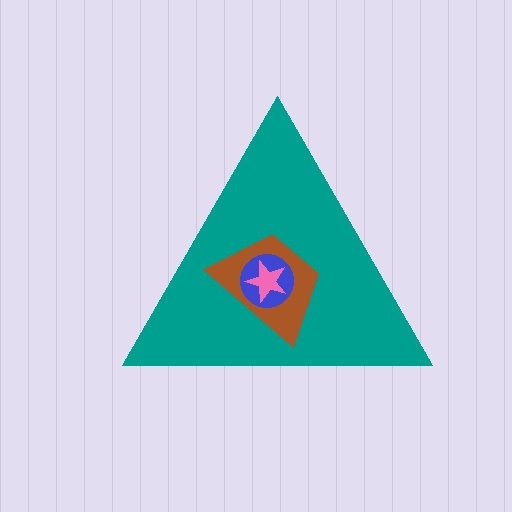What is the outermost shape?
The teal triangle.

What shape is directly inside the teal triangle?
The brown trapezoid.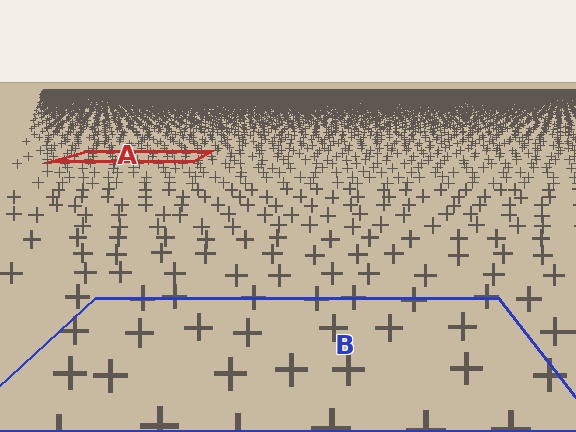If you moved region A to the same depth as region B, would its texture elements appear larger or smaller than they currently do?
They would appear larger. At a closer depth, the same texture elements are projected at a bigger on-screen size.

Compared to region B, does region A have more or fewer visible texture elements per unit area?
Region A has more texture elements per unit area — they are packed more densely because it is farther away.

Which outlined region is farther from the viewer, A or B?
Region A is farther from the viewer — the texture elements inside it appear smaller and more densely packed.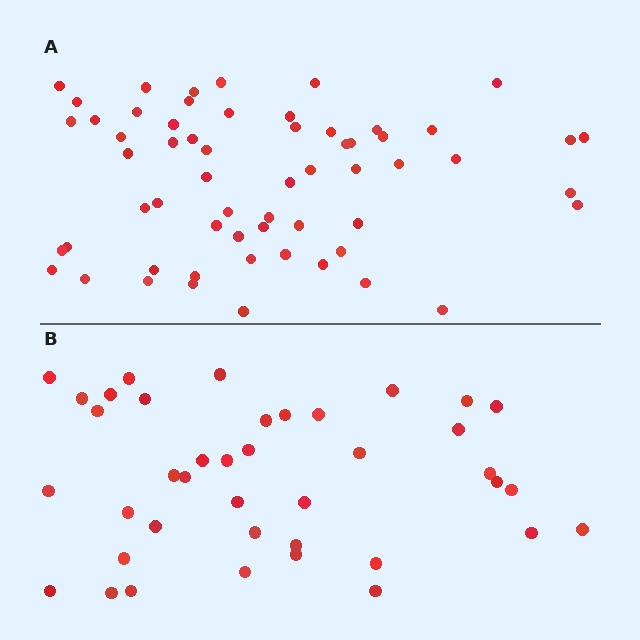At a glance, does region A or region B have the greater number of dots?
Region A (the top region) has more dots.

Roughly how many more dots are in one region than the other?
Region A has approximately 20 more dots than region B.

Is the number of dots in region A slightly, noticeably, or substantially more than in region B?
Region A has substantially more. The ratio is roughly 1.5 to 1.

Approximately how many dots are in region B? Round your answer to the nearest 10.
About 40 dots.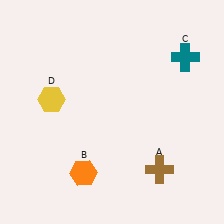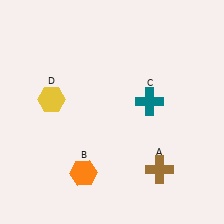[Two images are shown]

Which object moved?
The teal cross (C) moved down.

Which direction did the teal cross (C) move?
The teal cross (C) moved down.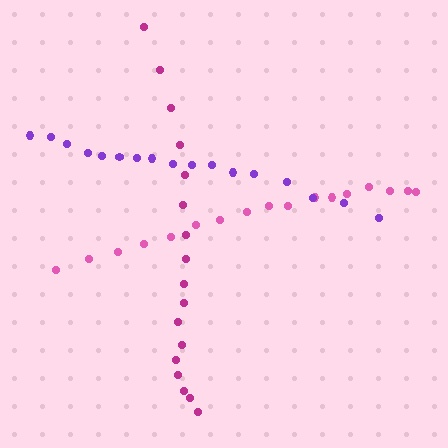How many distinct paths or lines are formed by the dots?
There are 3 distinct paths.